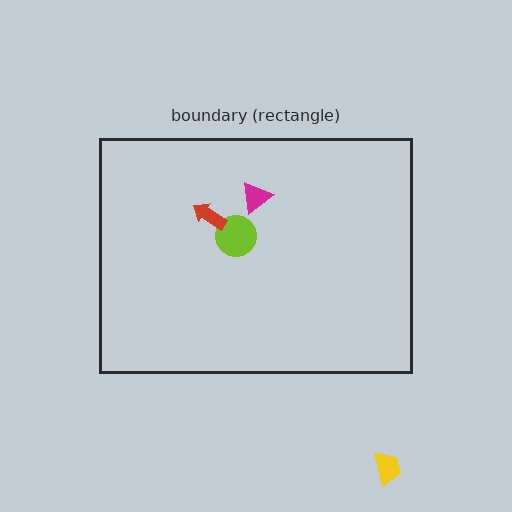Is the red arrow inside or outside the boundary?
Inside.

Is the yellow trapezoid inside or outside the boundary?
Outside.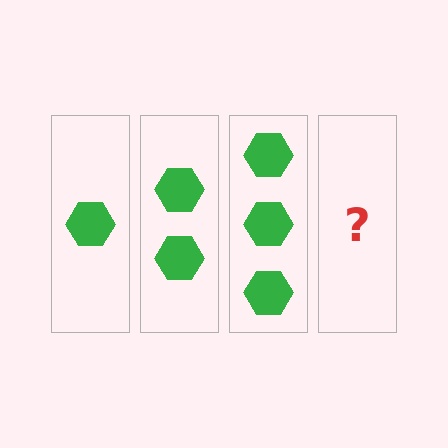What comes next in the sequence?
The next element should be 4 hexagons.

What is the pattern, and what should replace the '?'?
The pattern is that each step adds one more hexagon. The '?' should be 4 hexagons.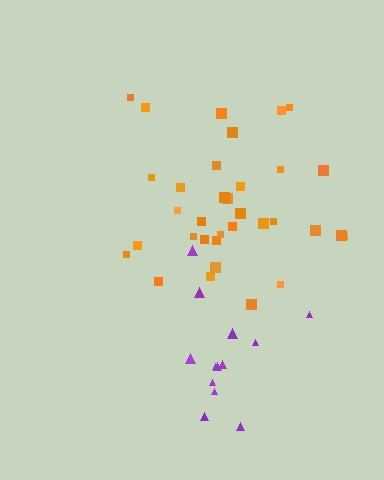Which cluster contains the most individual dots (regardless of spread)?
Orange (34).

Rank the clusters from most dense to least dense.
purple, orange.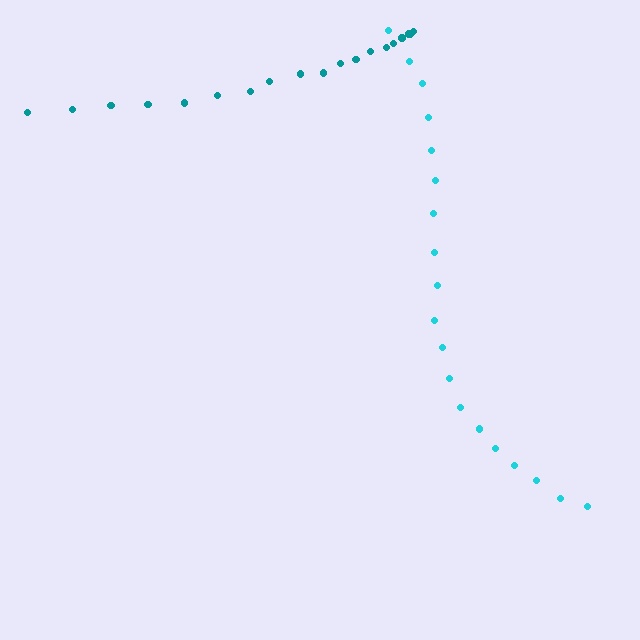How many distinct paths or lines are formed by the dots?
There are 2 distinct paths.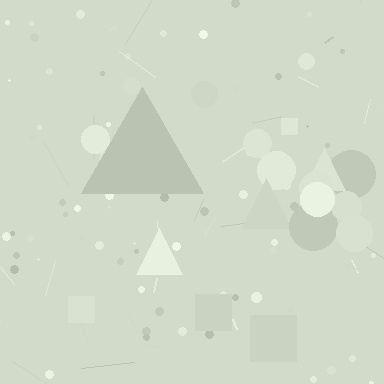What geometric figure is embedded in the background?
A triangle is embedded in the background.